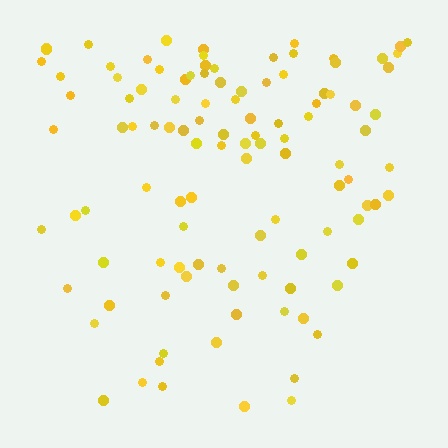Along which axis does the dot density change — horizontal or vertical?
Vertical.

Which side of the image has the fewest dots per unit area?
The bottom.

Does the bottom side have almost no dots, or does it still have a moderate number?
Still a moderate number, just noticeably fewer than the top.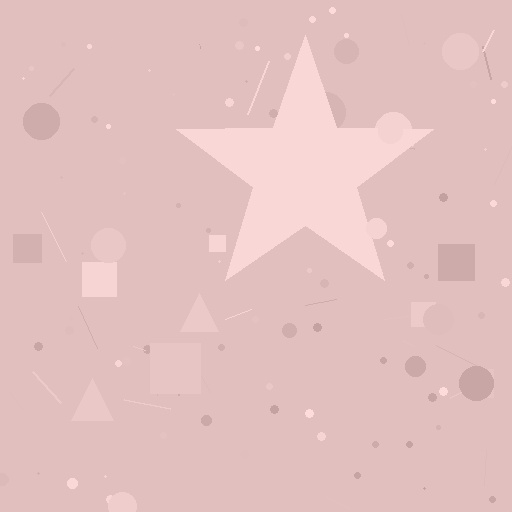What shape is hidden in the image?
A star is hidden in the image.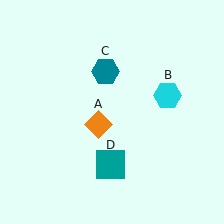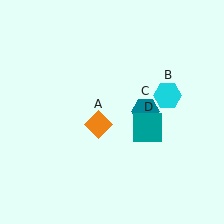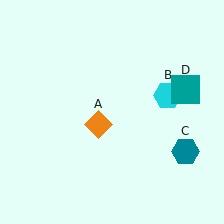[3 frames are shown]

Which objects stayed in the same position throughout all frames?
Orange diamond (object A) and cyan hexagon (object B) remained stationary.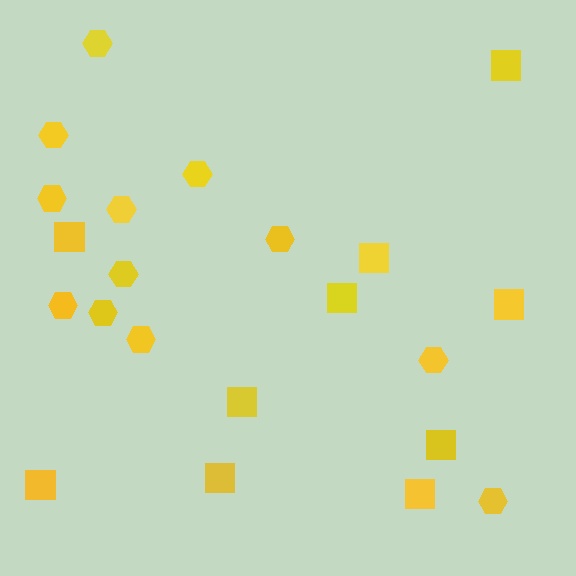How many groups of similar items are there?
There are 2 groups: one group of hexagons (12) and one group of squares (10).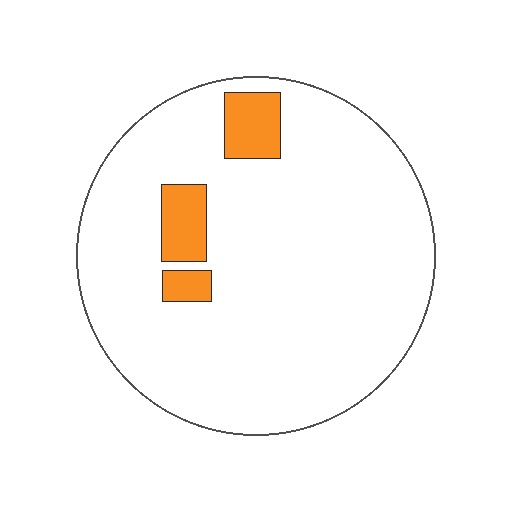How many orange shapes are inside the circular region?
3.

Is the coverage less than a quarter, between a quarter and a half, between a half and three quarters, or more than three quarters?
Less than a quarter.